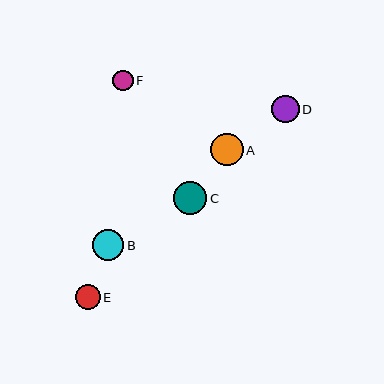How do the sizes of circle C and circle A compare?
Circle C and circle A are approximately the same size.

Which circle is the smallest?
Circle F is the smallest with a size of approximately 20 pixels.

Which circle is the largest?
Circle C is the largest with a size of approximately 33 pixels.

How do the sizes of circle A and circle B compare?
Circle A and circle B are approximately the same size.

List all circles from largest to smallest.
From largest to smallest: C, A, B, D, E, F.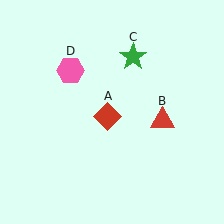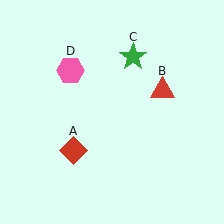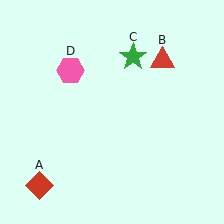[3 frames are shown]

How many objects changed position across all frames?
2 objects changed position: red diamond (object A), red triangle (object B).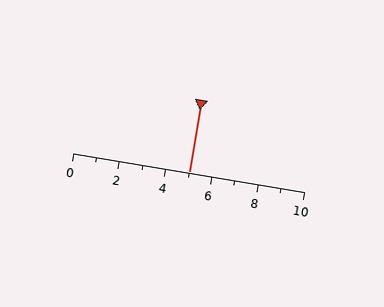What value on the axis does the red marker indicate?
The marker indicates approximately 5.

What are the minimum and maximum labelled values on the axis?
The axis runs from 0 to 10.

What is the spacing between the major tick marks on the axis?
The major ticks are spaced 2 apart.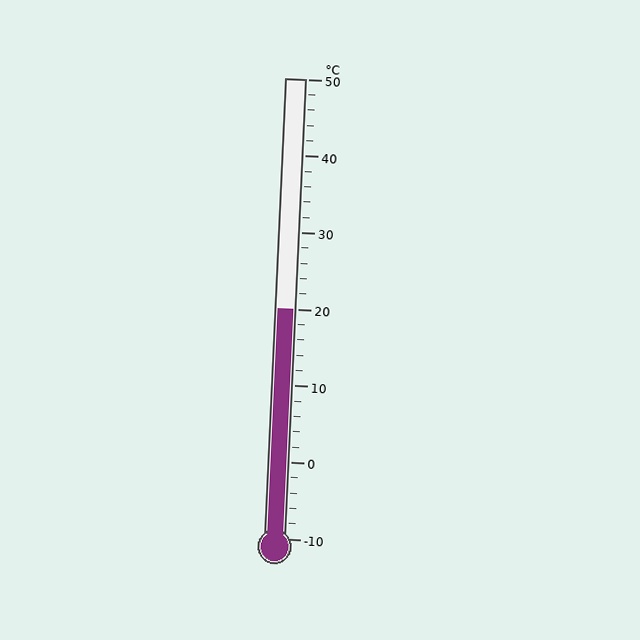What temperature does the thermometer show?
The thermometer shows approximately 20°C.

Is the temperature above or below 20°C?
The temperature is at 20°C.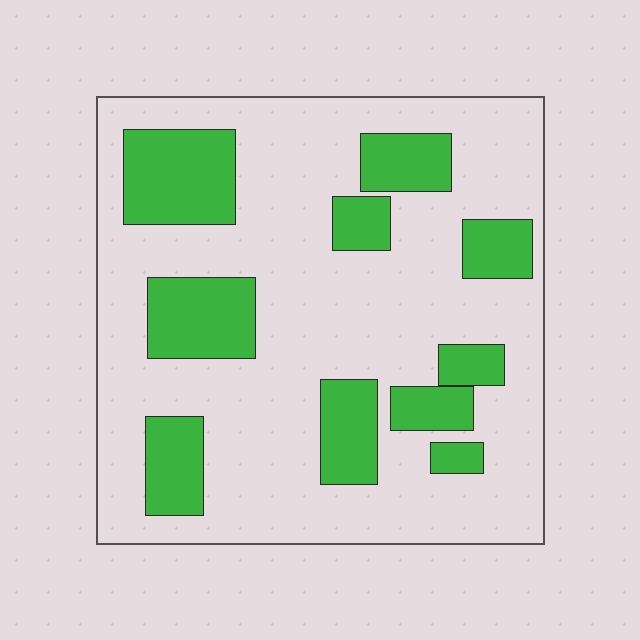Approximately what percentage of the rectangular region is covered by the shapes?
Approximately 25%.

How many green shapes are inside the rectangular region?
10.